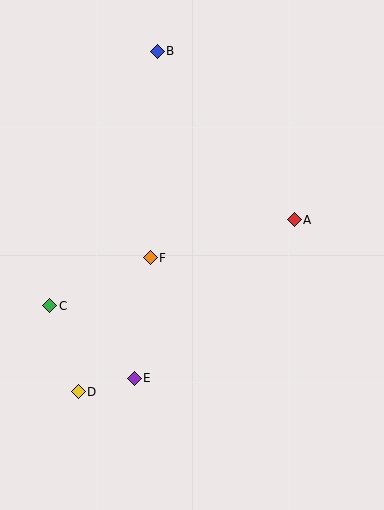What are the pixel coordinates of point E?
Point E is at (134, 378).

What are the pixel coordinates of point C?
Point C is at (50, 306).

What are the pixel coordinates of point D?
Point D is at (78, 392).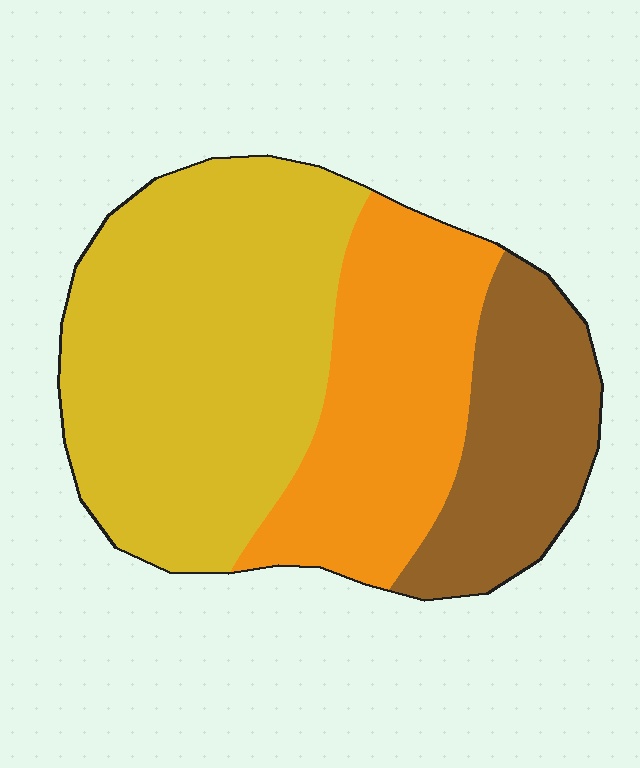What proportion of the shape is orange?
Orange takes up between a sixth and a third of the shape.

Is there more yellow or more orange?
Yellow.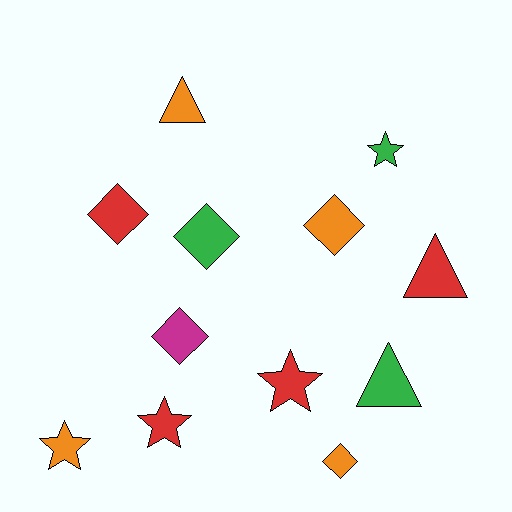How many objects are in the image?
There are 12 objects.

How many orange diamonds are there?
There are 2 orange diamonds.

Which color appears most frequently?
Orange, with 4 objects.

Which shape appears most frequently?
Diamond, with 5 objects.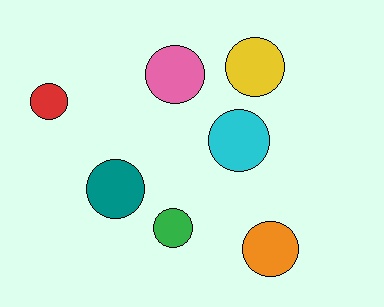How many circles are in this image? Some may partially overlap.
There are 7 circles.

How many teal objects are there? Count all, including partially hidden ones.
There is 1 teal object.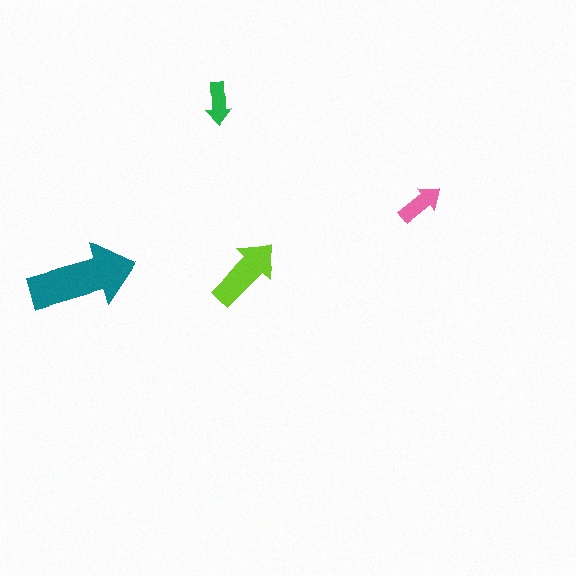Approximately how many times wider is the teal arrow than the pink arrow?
About 2.5 times wider.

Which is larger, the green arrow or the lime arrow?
The lime one.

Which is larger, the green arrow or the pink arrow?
The pink one.